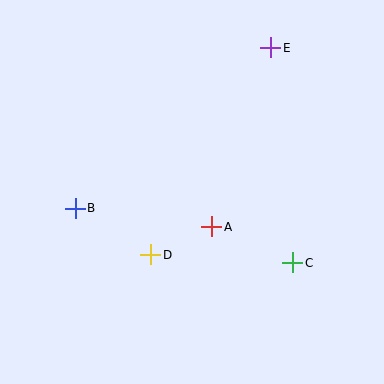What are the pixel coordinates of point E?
Point E is at (271, 48).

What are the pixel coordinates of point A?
Point A is at (212, 227).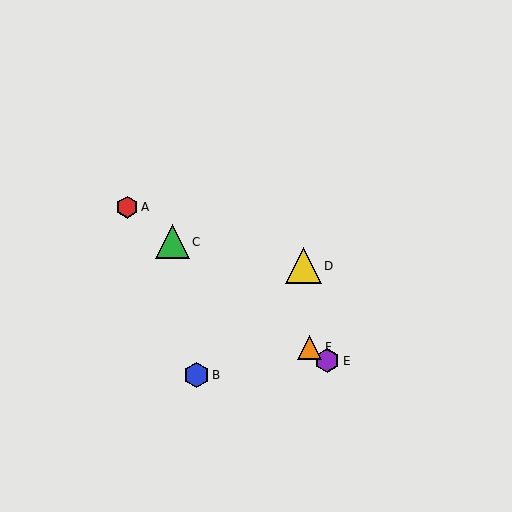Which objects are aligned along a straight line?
Objects A, C, E, F are aligned along a straight line.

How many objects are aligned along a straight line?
4 objects (A, C, E, F) are aligned along a straight line.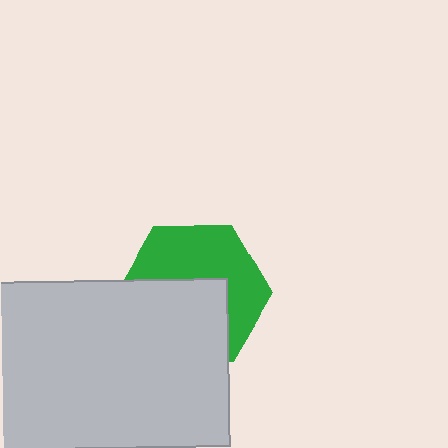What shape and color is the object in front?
The object in front is a light gray rectangle.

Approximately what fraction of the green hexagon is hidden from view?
Roughly 50% of the green hexagon is hidden behind the light gray rectangle.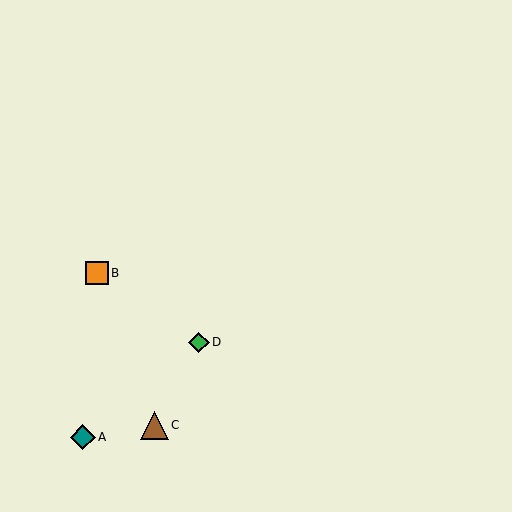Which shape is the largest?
The brown triangle (labeled C) is the largest.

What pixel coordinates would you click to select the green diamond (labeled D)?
Click at (199, 342) to select the green diamond D.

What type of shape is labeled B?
Shape B is an orange square.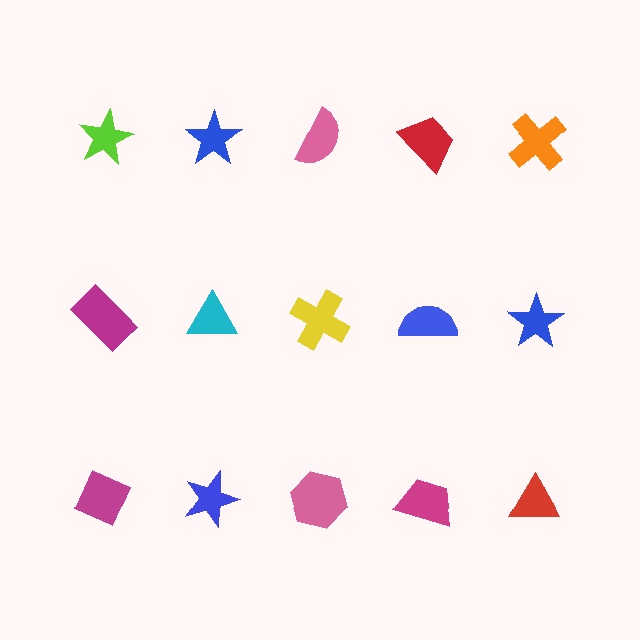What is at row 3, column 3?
A pink hexagon.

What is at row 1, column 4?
A red trapezoid.